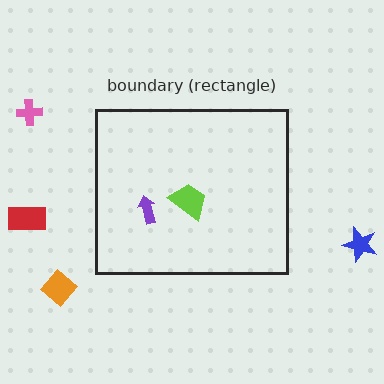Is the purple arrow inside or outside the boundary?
Inside.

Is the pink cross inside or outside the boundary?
Outside.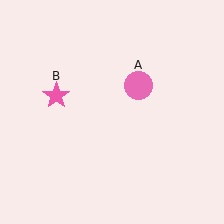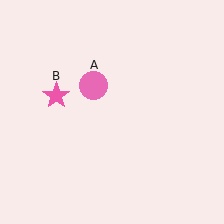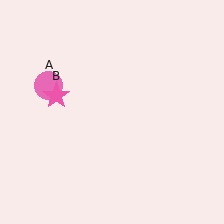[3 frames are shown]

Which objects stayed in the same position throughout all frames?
Pink star (object B) remained stationary.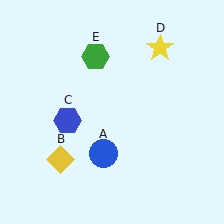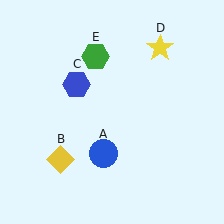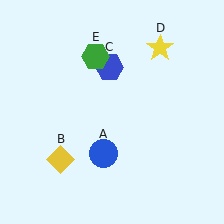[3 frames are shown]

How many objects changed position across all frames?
1 object changed position: blue hexagon (object C).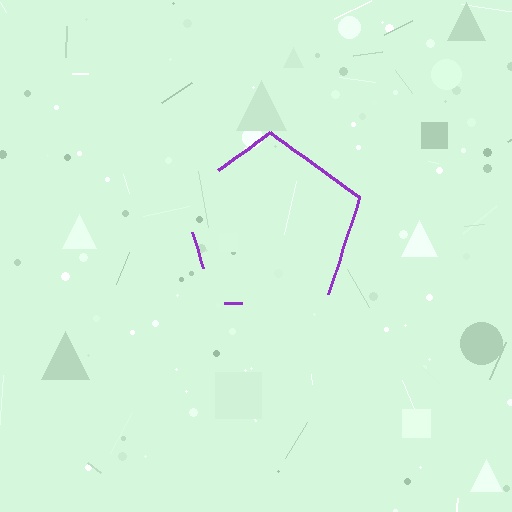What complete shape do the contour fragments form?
The contour fragments form a pentagon.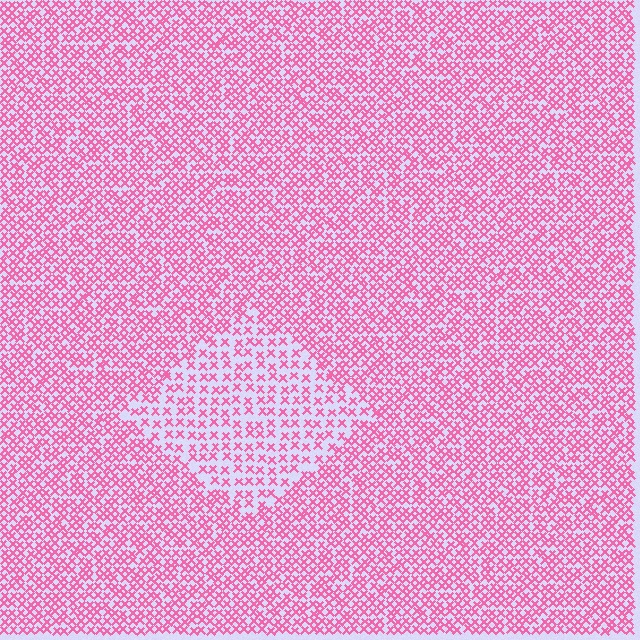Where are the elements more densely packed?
The elements are more densely packed outside the diamond boundary.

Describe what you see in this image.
The image contains small pink elements arranged at two different densities. A diamond-shaped region is visible where the elements are less densely packed than the surrounding area.